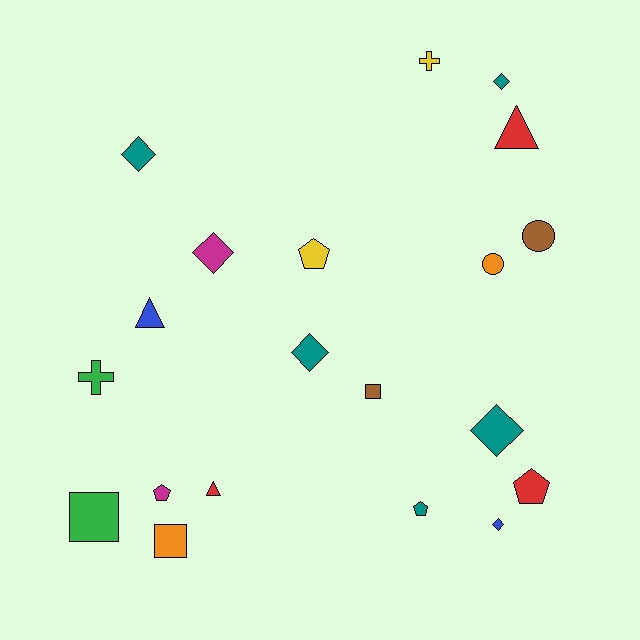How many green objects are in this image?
There are 2 green objects.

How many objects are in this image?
There are 20 objects.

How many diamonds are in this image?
There are 6 diamonds.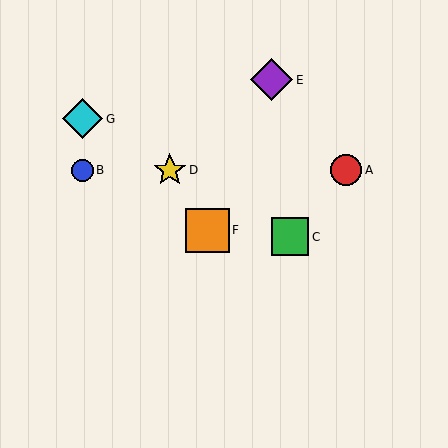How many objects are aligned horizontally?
3 objects (A, B, D) are aligned horizontally.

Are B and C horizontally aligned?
No, B is at y≈170 and C is at y≈237.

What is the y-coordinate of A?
Object A is at y≈170.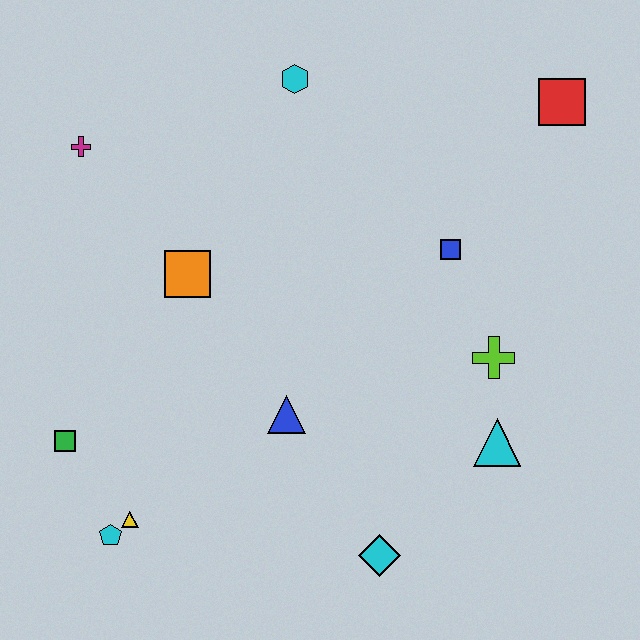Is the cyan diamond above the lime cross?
No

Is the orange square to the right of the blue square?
No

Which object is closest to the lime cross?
The cyan triangle is closest to the lime cross.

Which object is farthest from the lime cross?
The magenta cross is farthest from the lime cross.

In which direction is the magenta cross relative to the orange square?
The magenta cross is above the orange square.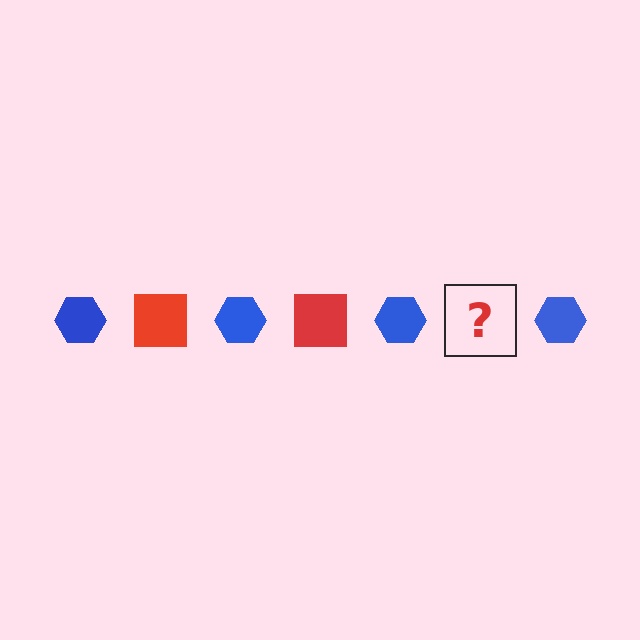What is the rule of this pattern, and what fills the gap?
The rule is that the pattern alternates between blue hexagon and red square. The gap should be filled with a red square.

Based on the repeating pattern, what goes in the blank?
The blank should be a red square.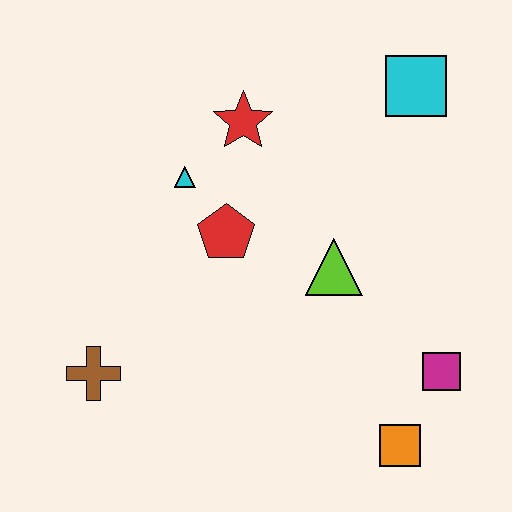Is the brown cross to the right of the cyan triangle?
No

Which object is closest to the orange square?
The magenta square is closest to the orange square.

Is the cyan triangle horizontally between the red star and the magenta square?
No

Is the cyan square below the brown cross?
No